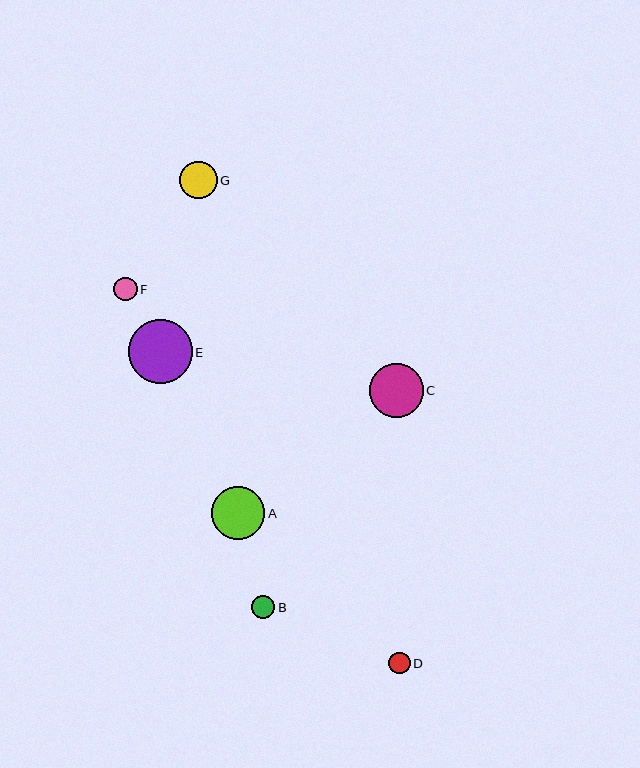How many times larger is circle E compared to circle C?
Circle E is approximately 1.2 times the size of circle C.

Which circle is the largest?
Circle E is the largest with a size of approximately 64 pixels.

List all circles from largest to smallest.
From largest to smallest: E, C, A, G, F, B, D.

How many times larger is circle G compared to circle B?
Circle G is approximately 1.6 times the size of circle B.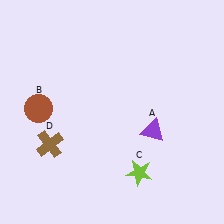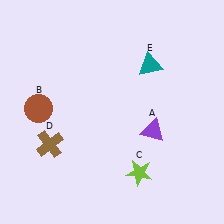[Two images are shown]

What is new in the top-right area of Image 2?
A teal triangle (E) was added in the top-right area of Image 2.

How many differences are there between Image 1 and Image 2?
There is 1 difference between the two images.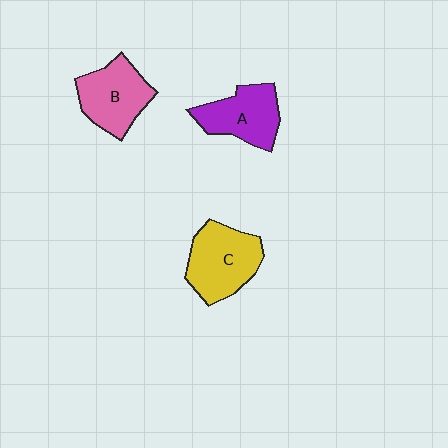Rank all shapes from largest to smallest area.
From largest to smallest: C (yellow), B (pink), A (purple).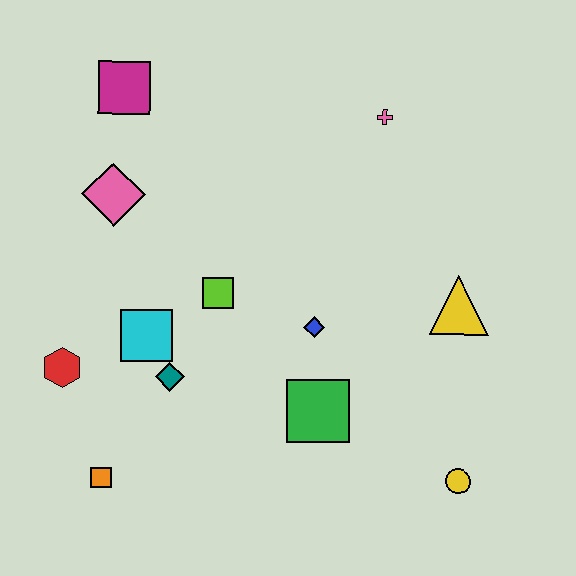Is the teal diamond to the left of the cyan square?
No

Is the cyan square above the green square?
Yes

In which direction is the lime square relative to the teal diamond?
The lime square is above the teal diamond.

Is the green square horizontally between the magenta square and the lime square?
No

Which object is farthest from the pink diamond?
The yellow circle is farthest from the pink diamond.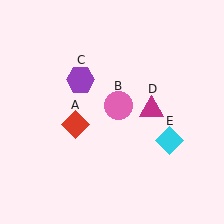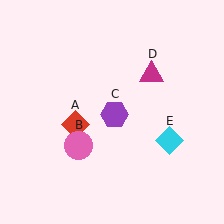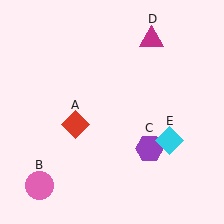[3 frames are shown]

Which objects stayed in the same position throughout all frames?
Red diamond (object A) and cyan diamond (object E) remained stationary.